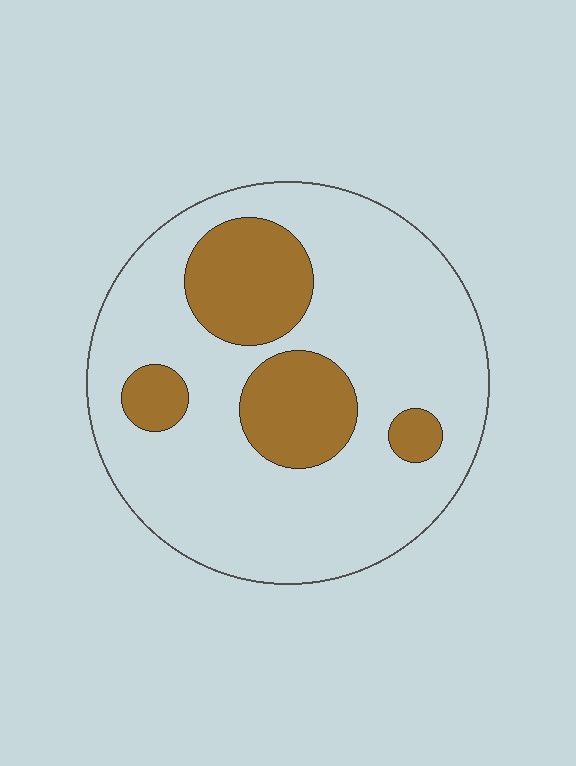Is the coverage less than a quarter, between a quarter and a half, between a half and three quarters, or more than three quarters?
Less than a quarter.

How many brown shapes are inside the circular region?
4.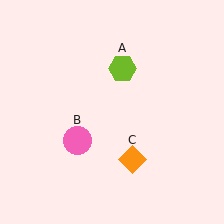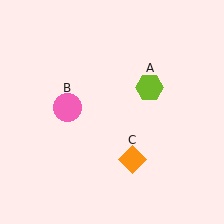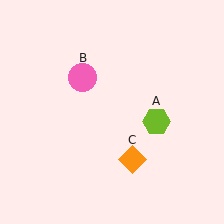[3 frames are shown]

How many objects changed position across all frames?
2 objects changed position: lime hexagon (object A), pink circle (object B).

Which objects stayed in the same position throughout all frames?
Orange diamond (object C) remained stationary.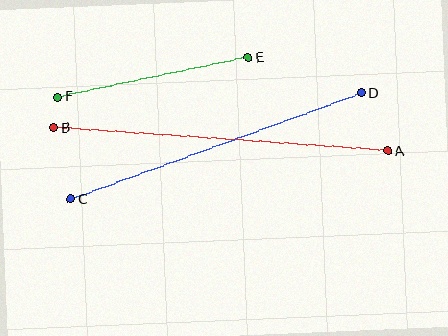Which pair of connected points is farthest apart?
Points A and B are farthest apart.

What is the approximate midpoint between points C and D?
The midpoint is at approximately (216, 146) pixels.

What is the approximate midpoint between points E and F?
The midpoint is at approximately (153, 77) pixels.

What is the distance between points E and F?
The distance is approximately 194 pixels.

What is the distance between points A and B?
The distance is approximately 335 pixels.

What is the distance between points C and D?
The distance is approximately 309 pixels.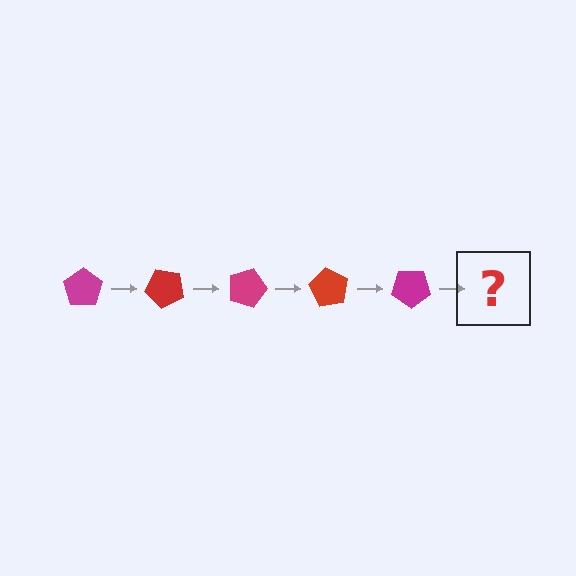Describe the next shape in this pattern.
It should be a red pentagon, rotated 225 degrees from the start.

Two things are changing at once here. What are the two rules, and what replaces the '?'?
The two rules are that it rotates 45 degrees each step and the color cycles through magenta and red. The '?' should be a red pentagon, rotated 225 degrees from the start.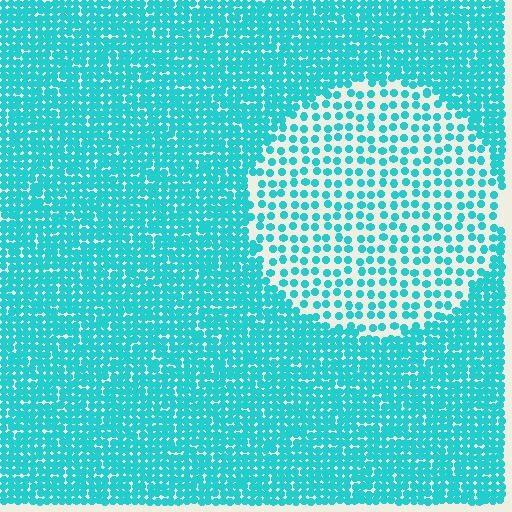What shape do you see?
I see a circle.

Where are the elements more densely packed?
The elements are more densely packed outside the circle boundary.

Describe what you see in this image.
The image contains small cyan elements arranged at two different densities. A circle-shaped region is visible where the elements are less densely packed than the surrounding area.